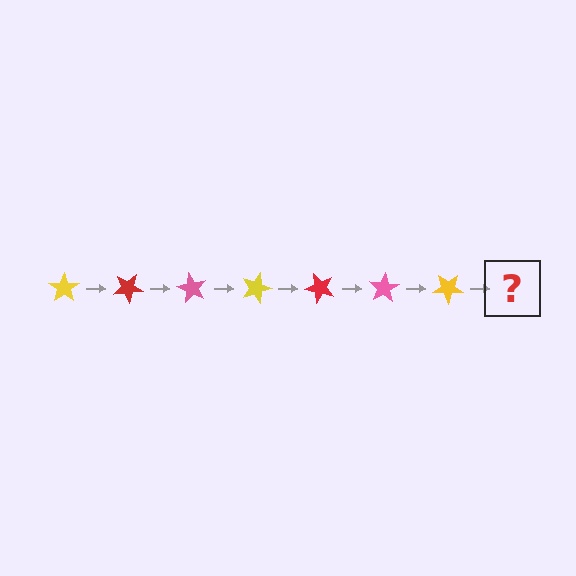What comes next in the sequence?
The next element should be a red star, rotated 210 degrees from the start.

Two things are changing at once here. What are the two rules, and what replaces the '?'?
The two rules are that it rotates 30 degrees each step and the color cycles through yellow, red, and pink. The '?' should be a red star, rotated 210 degrees from the start.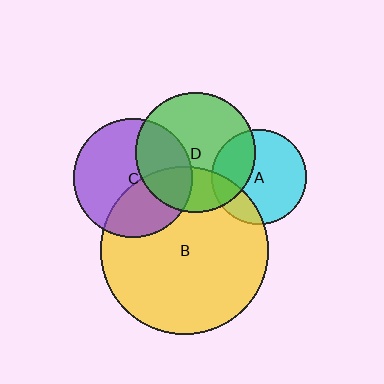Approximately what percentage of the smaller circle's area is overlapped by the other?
Approximately 30%.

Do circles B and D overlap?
Yes.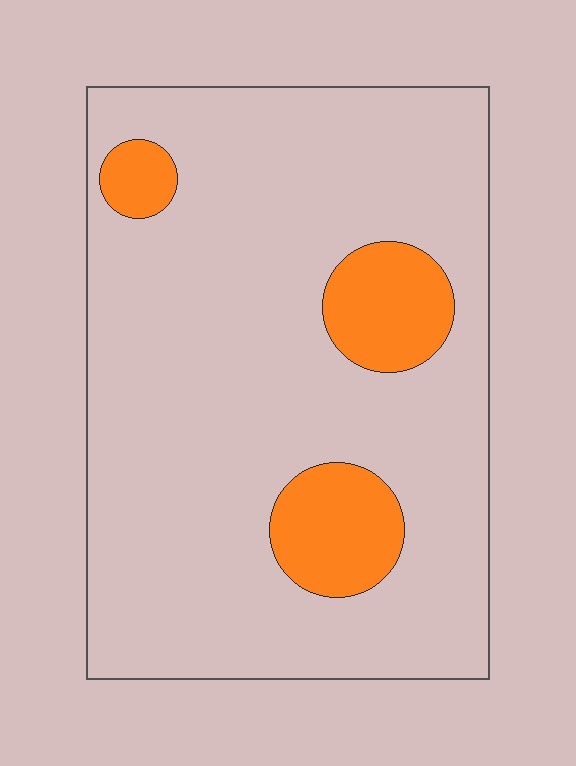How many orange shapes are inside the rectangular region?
3.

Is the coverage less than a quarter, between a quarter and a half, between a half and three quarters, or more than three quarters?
Less than a quarter.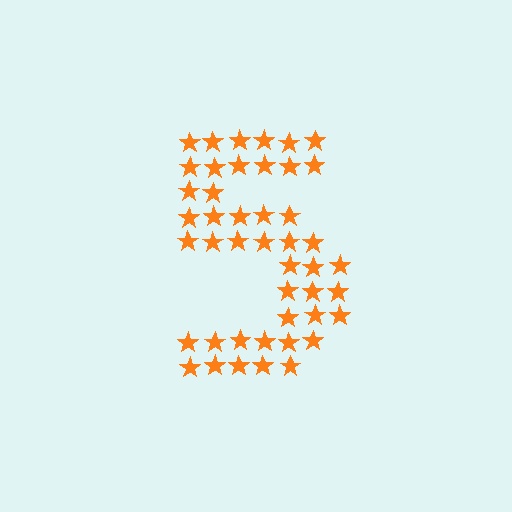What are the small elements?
The small elements are stars.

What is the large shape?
The large shape is the digit 5.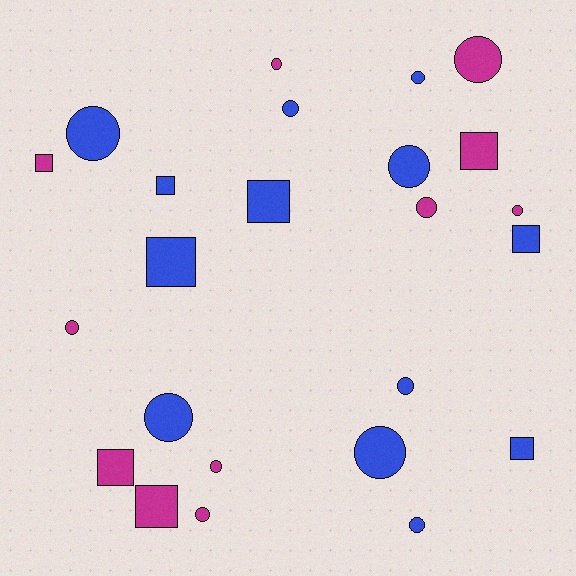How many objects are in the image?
There are 24 objects.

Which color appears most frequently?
Blue, with 13 objects.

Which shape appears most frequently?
Circle, with 15 objects.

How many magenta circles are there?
There are 7 magenta circles.